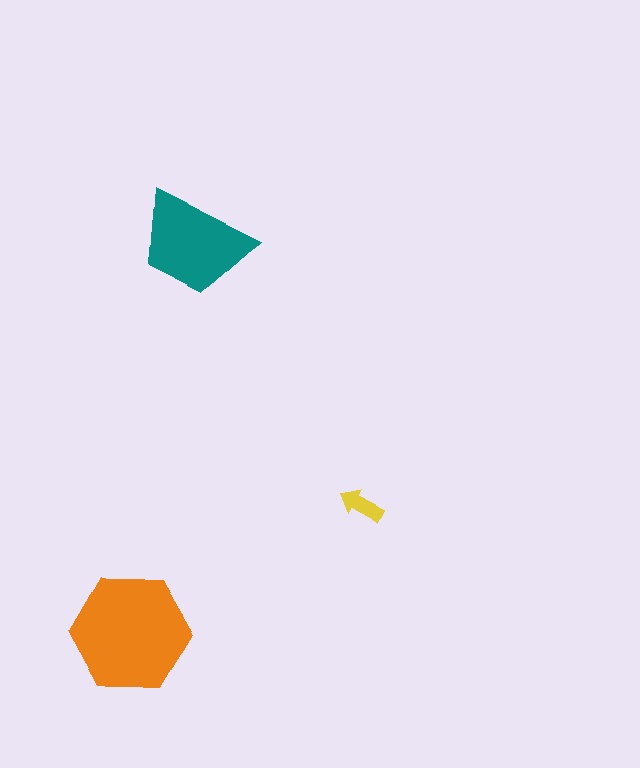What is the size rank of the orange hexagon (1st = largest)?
1st.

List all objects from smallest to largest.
The yellow arrow, the teal trapezoid, the orange hexagon.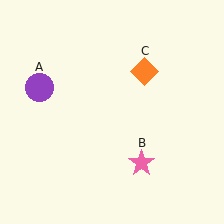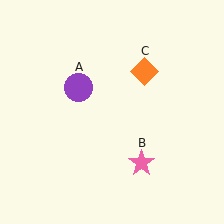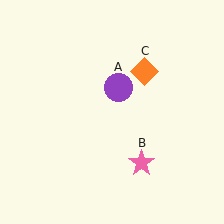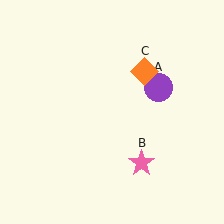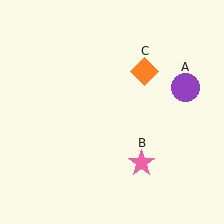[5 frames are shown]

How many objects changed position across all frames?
1 object changed position: purple circle (object A).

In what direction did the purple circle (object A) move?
The purple circle (object A) moved right.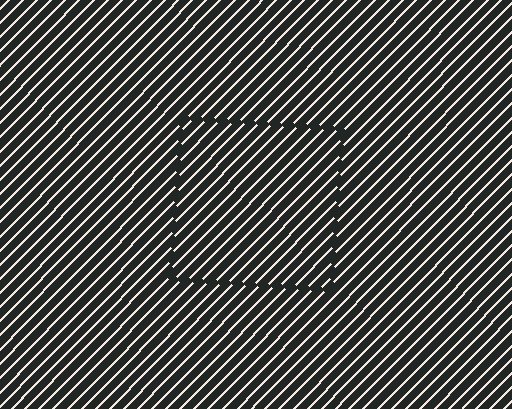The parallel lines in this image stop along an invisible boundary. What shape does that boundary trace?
An illusory square. The interior of the shape contains the same grating, shifted by half a period — the contour is defined by the phase discontinuity where line-ends from the inner and outer gratings abut.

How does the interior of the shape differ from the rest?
The interior of the shape contains the same grating, shifted by half a period — the contour is defined by the phase discontinuity where line-ends from the inner and outer gratings abut.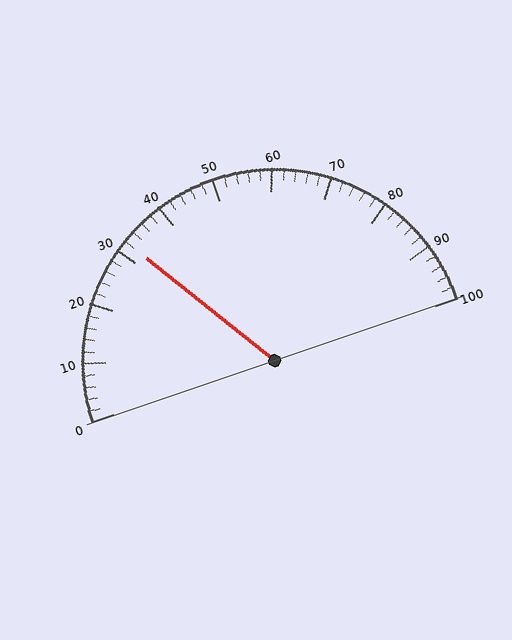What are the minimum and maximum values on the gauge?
The gauge ranges from 0 to 100.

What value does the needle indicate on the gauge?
The needle indicates approximately 32.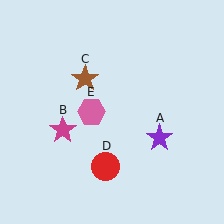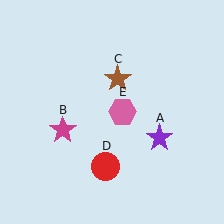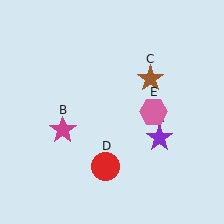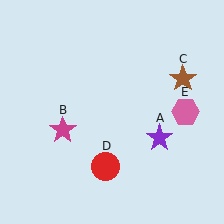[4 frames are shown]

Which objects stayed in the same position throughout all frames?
Purple star (object A) and magenta star (object B) and red circle (object D) remained stationary.